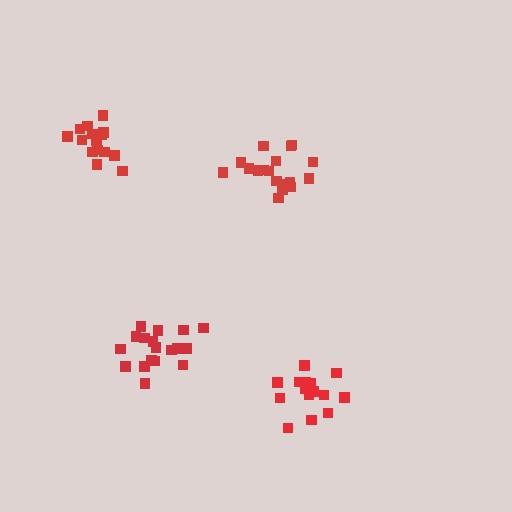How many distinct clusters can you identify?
There are 4 distinct clusters.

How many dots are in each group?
Group 1: 18 dots, Group 2: 15 dots, Group 3: 18 dots, Group 4: 15 dots (66 total).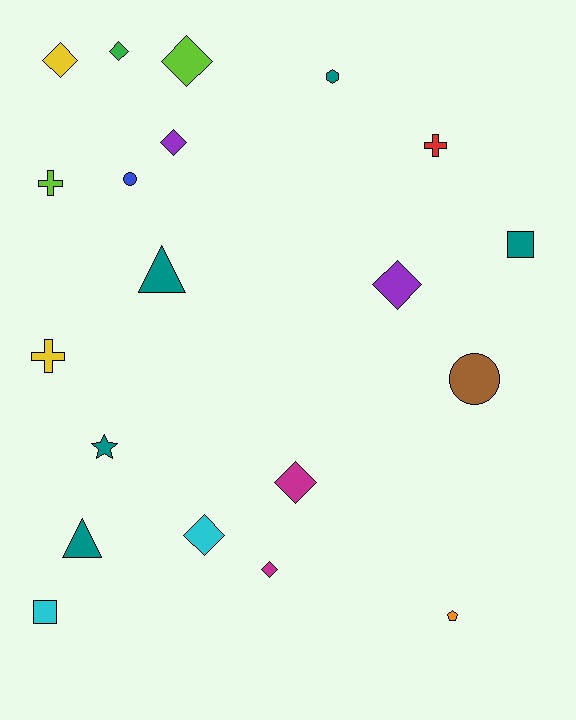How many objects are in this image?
There are 20 objects.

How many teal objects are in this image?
There are 5 teal objects.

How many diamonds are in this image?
There are 8 diamonds.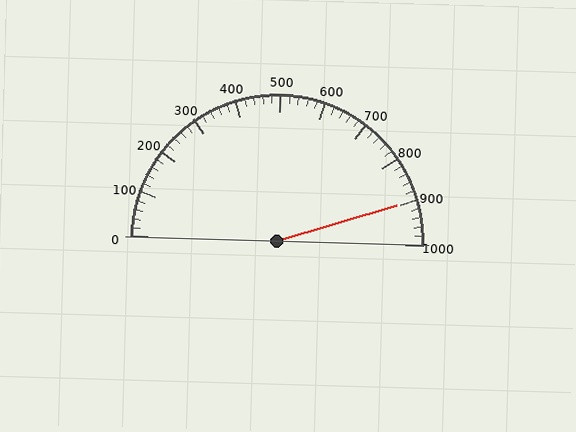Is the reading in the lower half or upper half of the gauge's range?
The reading is in the upper half of the range (0 to 1000).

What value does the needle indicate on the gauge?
The needle indicates approximately 900.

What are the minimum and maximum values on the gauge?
The gauge ranges from 0 to 1000.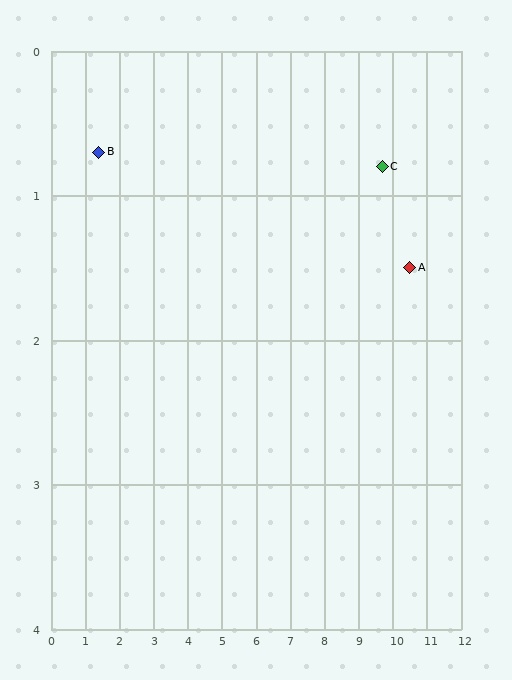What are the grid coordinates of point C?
Point C is at approximately (9.7, 0.8).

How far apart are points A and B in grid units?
Points A and B are about 9.1 grid units apart.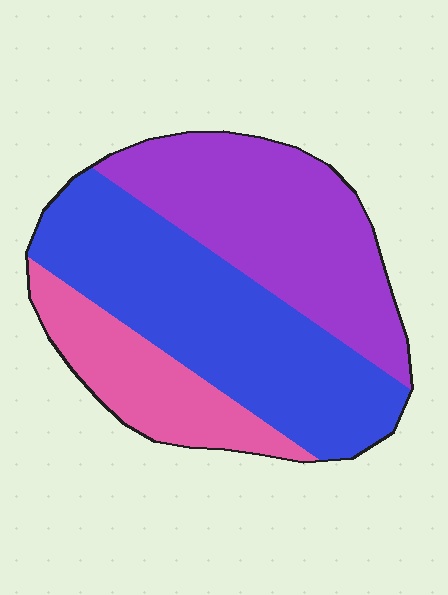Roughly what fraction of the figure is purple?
Purple covers 36% of the figure.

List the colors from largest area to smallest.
From largest to smallest: blue, purple, pink.